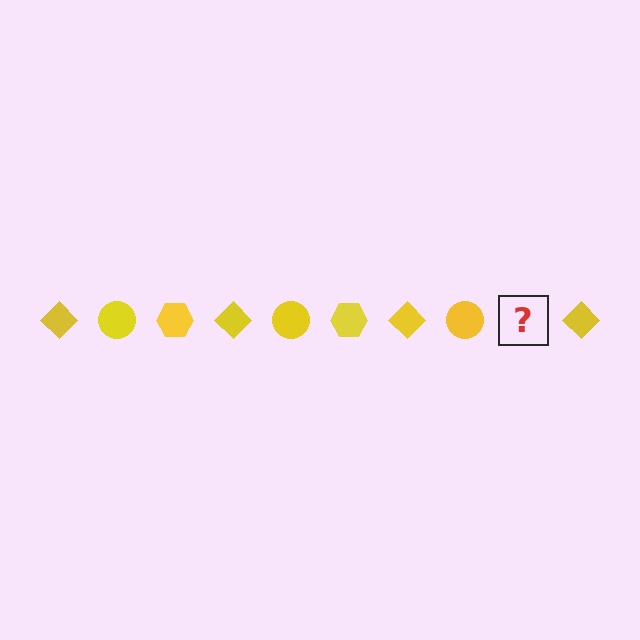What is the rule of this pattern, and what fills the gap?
The rule is that the pattern cycles through diamond, circle, hexagon shapes in yellow. The gap should be filled with a yellow hexagon.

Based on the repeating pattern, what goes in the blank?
The blank should be a yellow hexagon.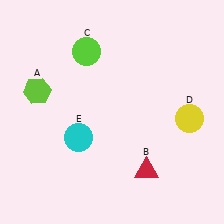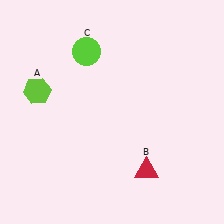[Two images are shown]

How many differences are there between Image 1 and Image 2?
There are 2 differences between the two images.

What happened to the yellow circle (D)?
The yellow circle (D) was removed in Image 2. It was in the bottom-right area of Image 1.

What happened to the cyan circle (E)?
The cyan circle (E) was removed in Image 2. It was in the bottom-left area of Image 1.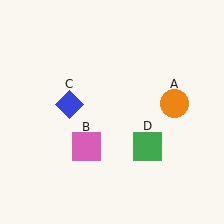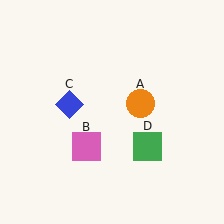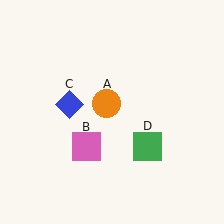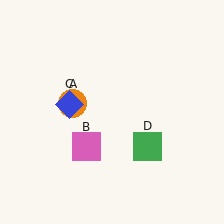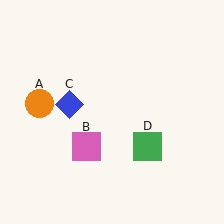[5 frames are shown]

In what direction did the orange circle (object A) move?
The orange circle (object A) moved left.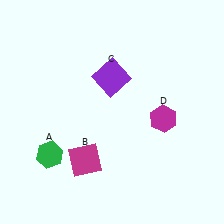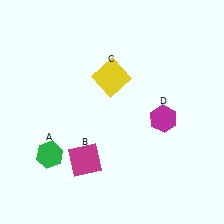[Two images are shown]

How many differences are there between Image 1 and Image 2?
There is 1 difference between the two images.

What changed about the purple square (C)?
In Image 1, C is purple. In Image 2, it changed to yellow.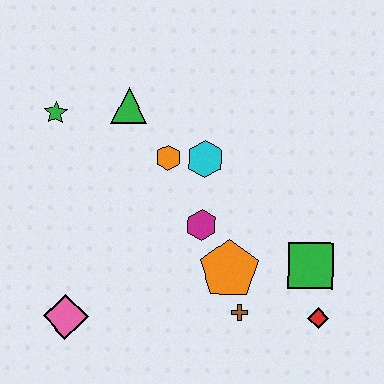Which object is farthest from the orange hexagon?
The red diamond is farthest from the orange hexagon.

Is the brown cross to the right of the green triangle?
Yes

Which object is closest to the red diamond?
The green square is closest to the red diamond.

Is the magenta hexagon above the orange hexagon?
No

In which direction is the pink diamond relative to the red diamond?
The pink diamond is to the left of the red diamond.